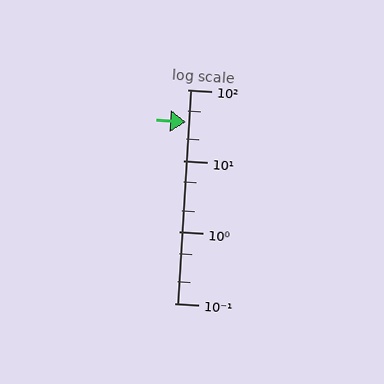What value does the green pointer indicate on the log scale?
The pointer indicates approximately 35.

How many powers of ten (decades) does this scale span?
The scale spans 3 decades, from 0.1 to 100.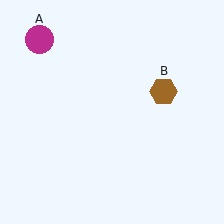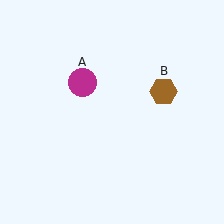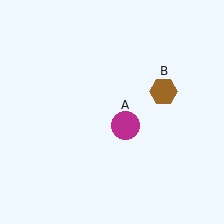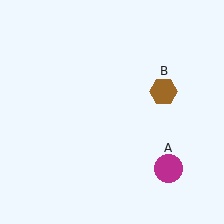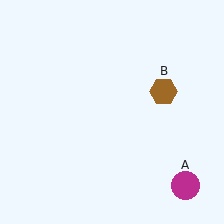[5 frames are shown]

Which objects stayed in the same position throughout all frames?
Brown hexagon (object B) remained stationary.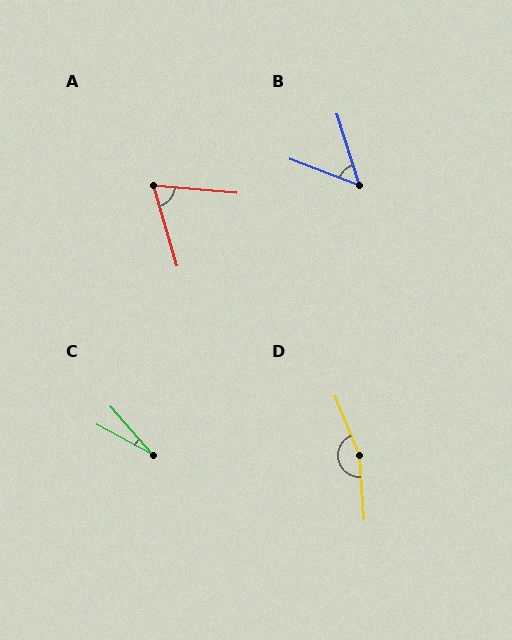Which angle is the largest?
D, at approximately 161 degrees.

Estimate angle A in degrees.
Approximately 69 degrees.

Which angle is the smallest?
C, at approximately 20 degrees.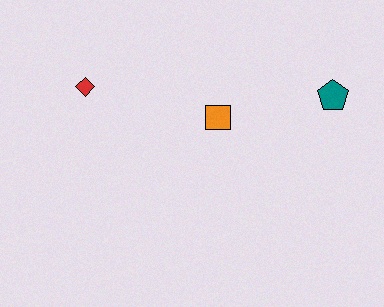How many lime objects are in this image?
There are no lime objects.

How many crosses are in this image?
There are no crosses.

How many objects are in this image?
There are 3 objects.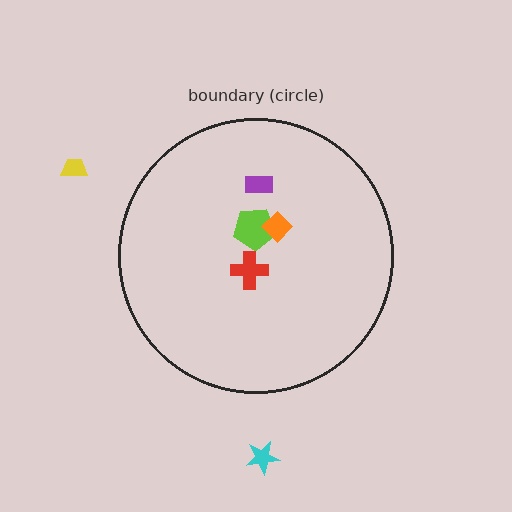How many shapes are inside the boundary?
4 inside, 2 outside.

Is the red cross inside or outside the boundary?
Inside.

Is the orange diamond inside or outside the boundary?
Inside.